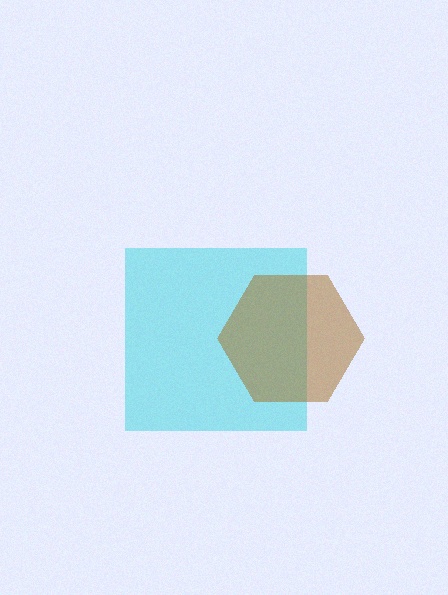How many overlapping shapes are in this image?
There are 2 overlapping shapes in the image.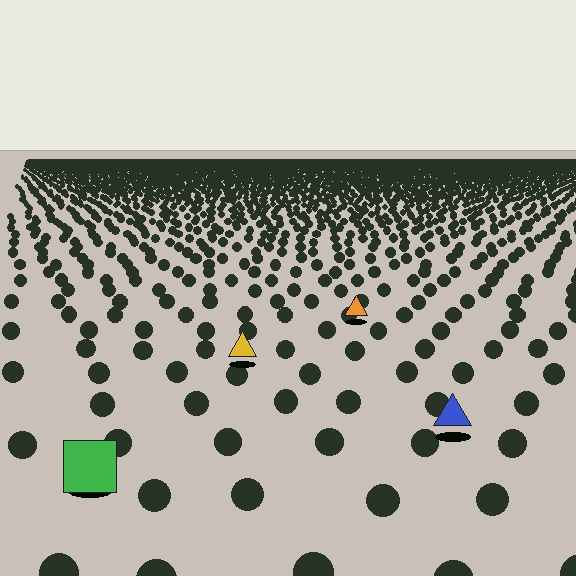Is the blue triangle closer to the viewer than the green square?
No. The green square is closer — you can tell from the texture gradient: the ground texture is coarser near it.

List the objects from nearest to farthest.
From nearest to farthest: the green square, the blue triangle, the yellow triangle, the orange triangle.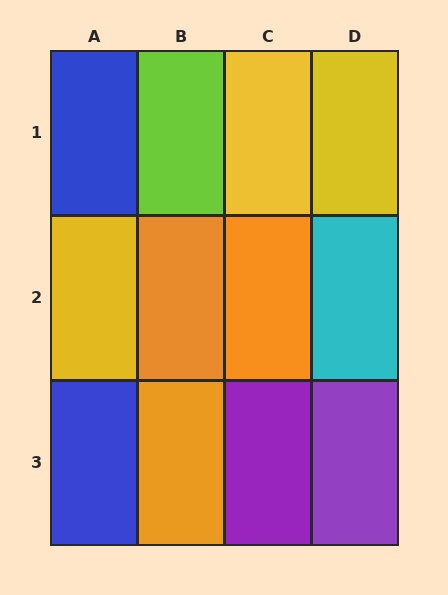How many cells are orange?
3 cells are orange.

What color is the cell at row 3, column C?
Purple.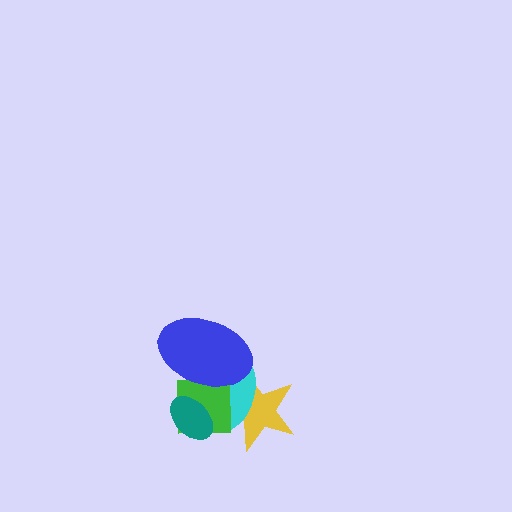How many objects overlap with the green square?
4 objects overlap with the green square.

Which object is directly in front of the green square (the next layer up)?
The teal ellipse is directly in front of the green square.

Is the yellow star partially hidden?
Yes, it is partially covered by another shape.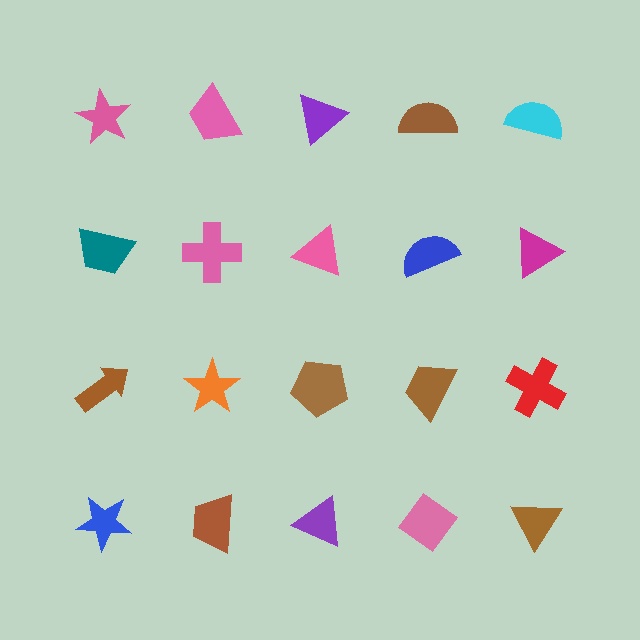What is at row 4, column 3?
A purple triangle.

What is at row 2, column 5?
A magenta triangle.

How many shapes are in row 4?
5 shapes.